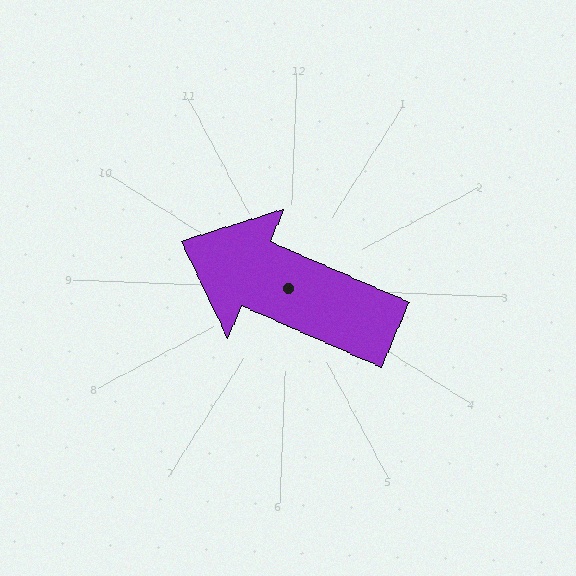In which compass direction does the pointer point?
West.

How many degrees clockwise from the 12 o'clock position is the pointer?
Approximately 291 degrees.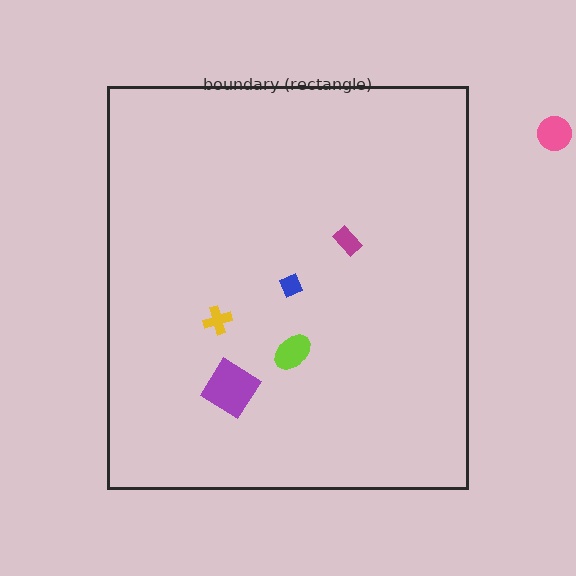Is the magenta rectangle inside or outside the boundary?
Inside.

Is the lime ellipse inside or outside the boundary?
Inside.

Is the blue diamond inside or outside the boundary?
Inside.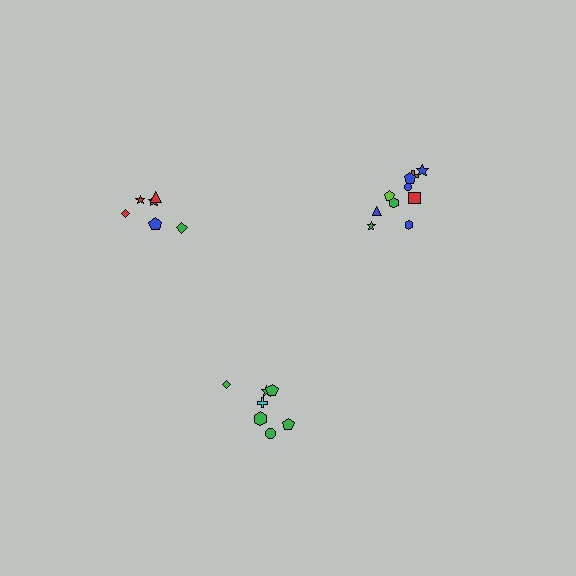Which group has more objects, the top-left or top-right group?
The top-right group.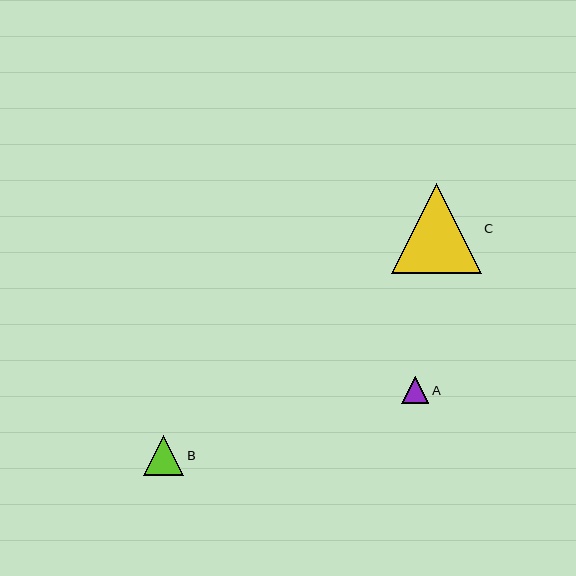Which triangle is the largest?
Triangle C is the largest with a size of approximately 90 pixels.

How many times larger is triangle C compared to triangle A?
Triangle C is approximately 3.3 times the size of triangle A.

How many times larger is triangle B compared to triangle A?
Triangle B is approximately 1.5 times the size of triangle A.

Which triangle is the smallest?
Triangle A is the smallest with a size of approximately 27 pixels.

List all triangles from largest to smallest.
From largest to smallest: C, B, A.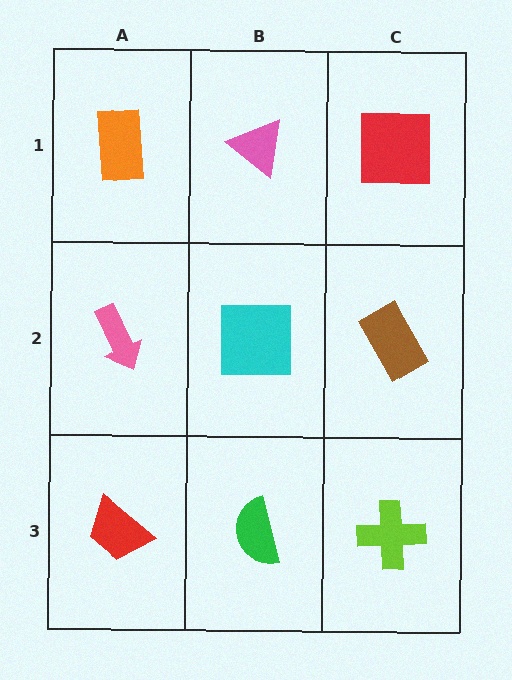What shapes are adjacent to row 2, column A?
An orange rectangle (row 1, column A), a red trapezoid (row 3, column A), a cyan square (row 2, column B).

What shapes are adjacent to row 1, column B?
A cyan square (row 2, column B), an orange rectangle (row 1, column A), a red square (row 1, column C).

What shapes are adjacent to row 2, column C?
A red square (row 1, column C), a lime cross (row 3, column C), a cyan square (row 2, column B).